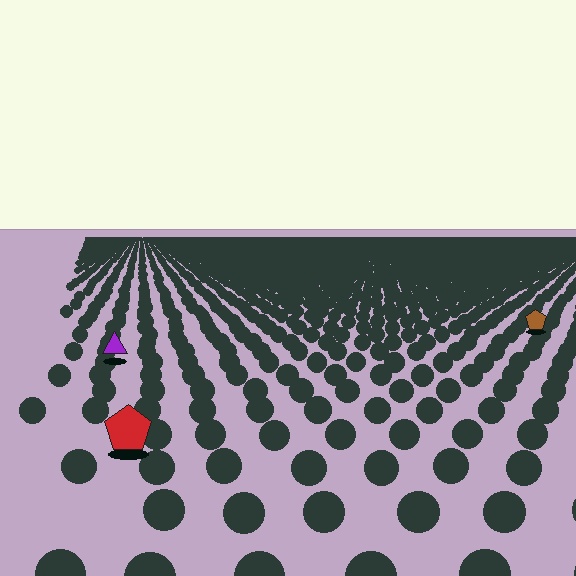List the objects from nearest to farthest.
From nearest to farthest: the red pentagon, the purple triangle, the brown pentagon.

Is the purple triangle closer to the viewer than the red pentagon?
No. The red pentagon is closer — you can tell from the texture gradient: the ground texture is coarser near it.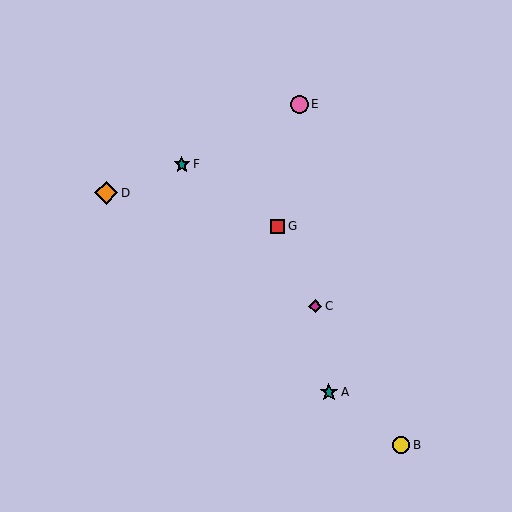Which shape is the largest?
The orange diamond (labeled D) is the largest.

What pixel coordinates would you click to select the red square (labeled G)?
Click at (278, 226) to select the red square G.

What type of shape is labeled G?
Shape G is a red square.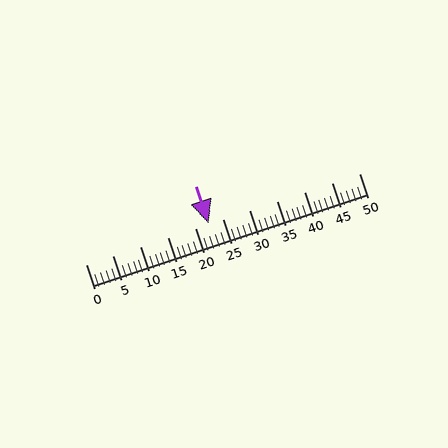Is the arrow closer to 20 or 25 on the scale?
The arrow is closer to 20.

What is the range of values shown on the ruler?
The ruler shows values from 0 to 50.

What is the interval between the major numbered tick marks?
The major tick marks are spaced 5 units apart.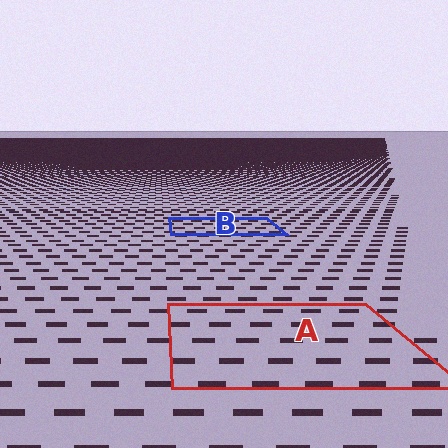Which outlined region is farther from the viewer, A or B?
Region B is farther from the viewer — the texture elements inside it appear smaller and more densely packed.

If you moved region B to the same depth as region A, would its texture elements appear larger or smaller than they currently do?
They would appear larger. At a closer depth, the same texture elements are projected at a bigger on-screen size.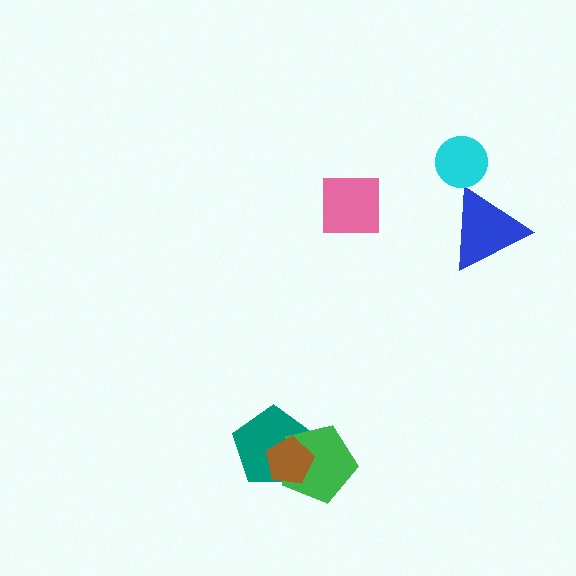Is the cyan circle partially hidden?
No, no other shape covers it.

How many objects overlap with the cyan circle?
0 objects overlap with the cyan circle.